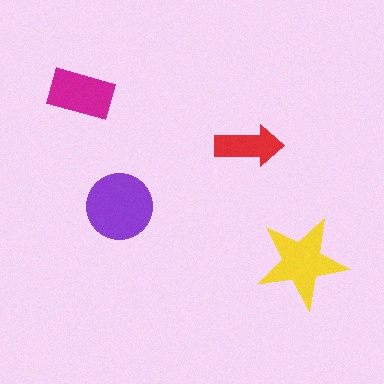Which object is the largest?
The purple circle.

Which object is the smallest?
The red arrow.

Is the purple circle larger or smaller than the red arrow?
Larger.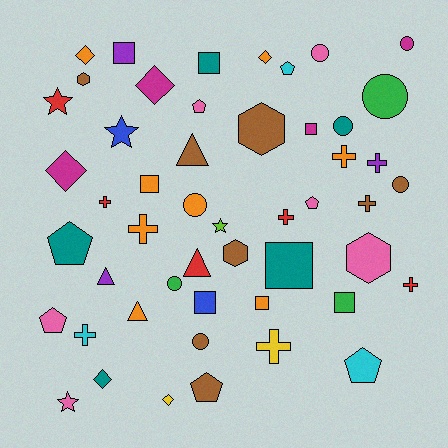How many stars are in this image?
There are 4 stars.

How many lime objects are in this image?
There is 1 lime object.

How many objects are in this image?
There are 50 objects.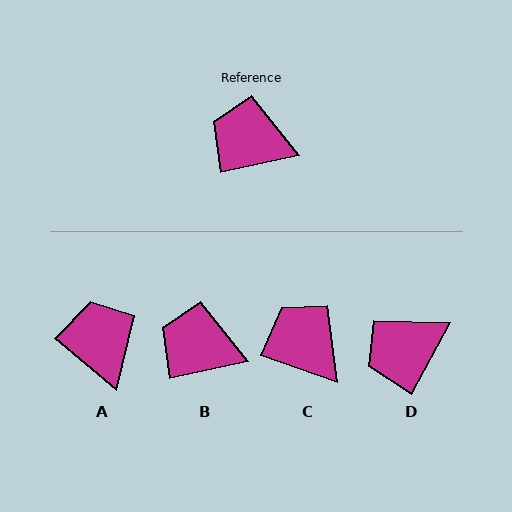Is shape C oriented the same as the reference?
No, it is off by about 32 degrees.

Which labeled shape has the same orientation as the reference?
B.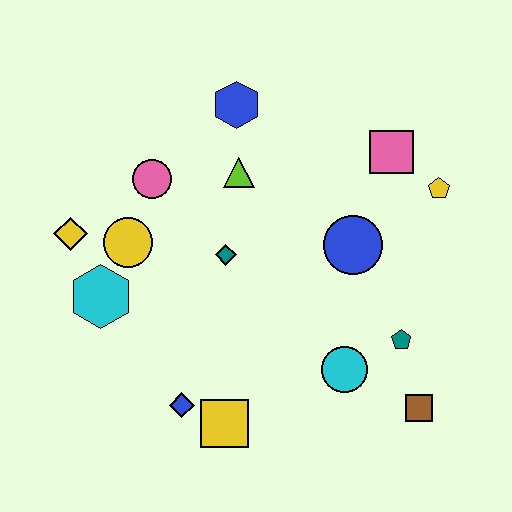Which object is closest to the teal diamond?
The lime triangle is closest to the teal diamond.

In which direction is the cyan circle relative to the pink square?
The cyan circle is below the pink square.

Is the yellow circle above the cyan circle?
Yes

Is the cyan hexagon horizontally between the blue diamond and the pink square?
No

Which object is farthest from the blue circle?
The yellow diamond is farthest from the blue circle.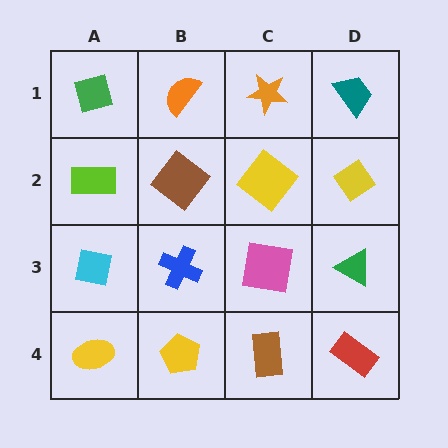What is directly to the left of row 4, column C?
A yellow pentagon.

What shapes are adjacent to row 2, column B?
An orange semicircle (row 1, column B), a blue cross (row 3, column B), a lime rectangle (row 2, column A), a yellow diamond (row 2, column C).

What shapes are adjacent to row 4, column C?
A pink square (row 3, column C), a yellow pentagon (row 4, column B), a red rectangle (row 4, column D).